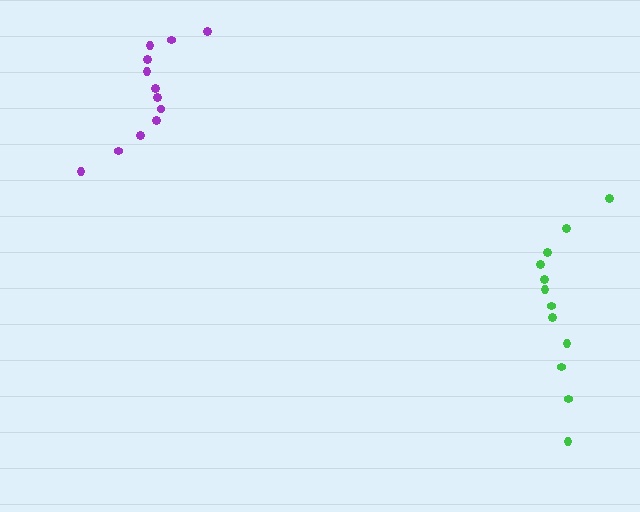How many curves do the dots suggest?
There are 2 distinct paths.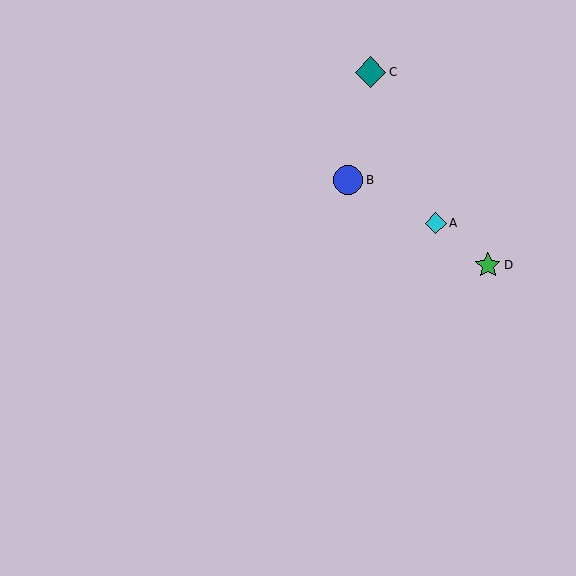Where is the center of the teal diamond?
The center of the teal diamond is at (371, 72).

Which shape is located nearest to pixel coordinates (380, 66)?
The teal diamond (labeled C) at (371, 72) is nearest to that location.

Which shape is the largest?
The teal diamond (labeled C) is the largest.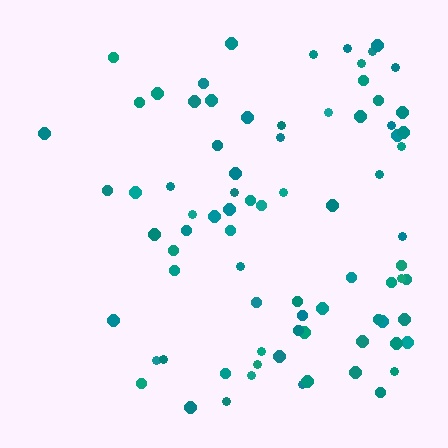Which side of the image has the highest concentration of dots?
The right.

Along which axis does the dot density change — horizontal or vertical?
Horizontal.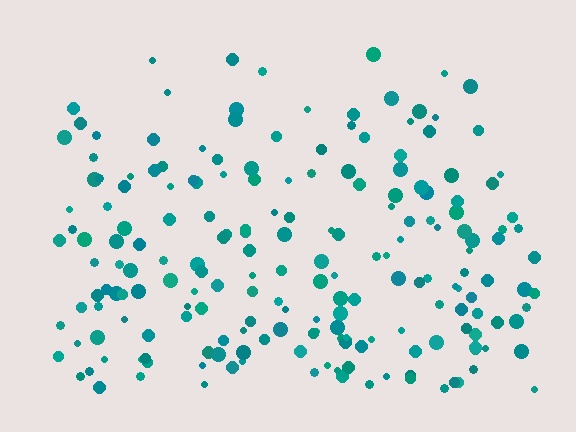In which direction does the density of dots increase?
From top to bottom, with the bottom side densest.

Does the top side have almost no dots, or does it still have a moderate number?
Still a moderate number, just noticeably fewer than the bottom.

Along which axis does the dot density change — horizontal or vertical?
Vertical.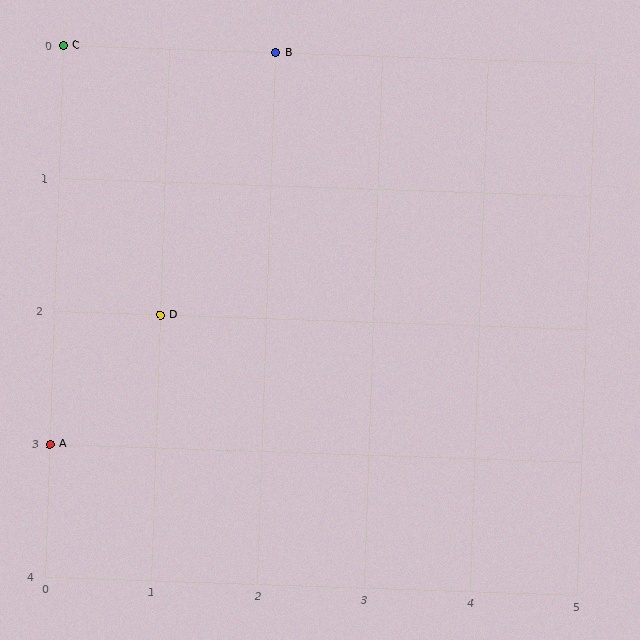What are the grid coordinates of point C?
Point C is at grid coordinates (0, 0).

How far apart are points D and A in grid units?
Points D and A are 1 column and 1 row apart (about 1.4 grid units diagonally).